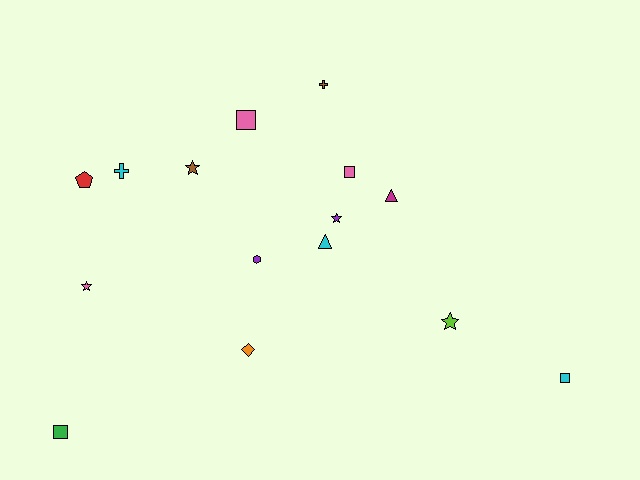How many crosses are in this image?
There are 2 crosses.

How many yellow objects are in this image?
There are no yellow objects.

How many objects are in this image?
There are 15 objects.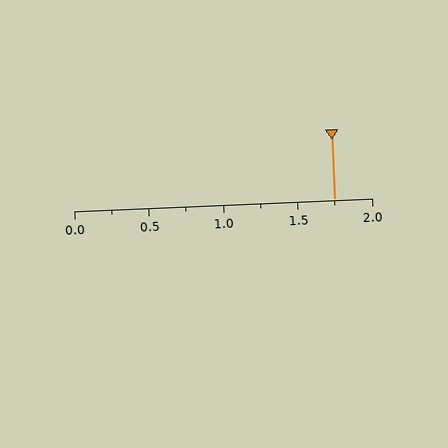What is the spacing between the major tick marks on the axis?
The major ticks are spaced 0.5 apart.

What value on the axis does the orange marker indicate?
The marker indicates approximately 1.75.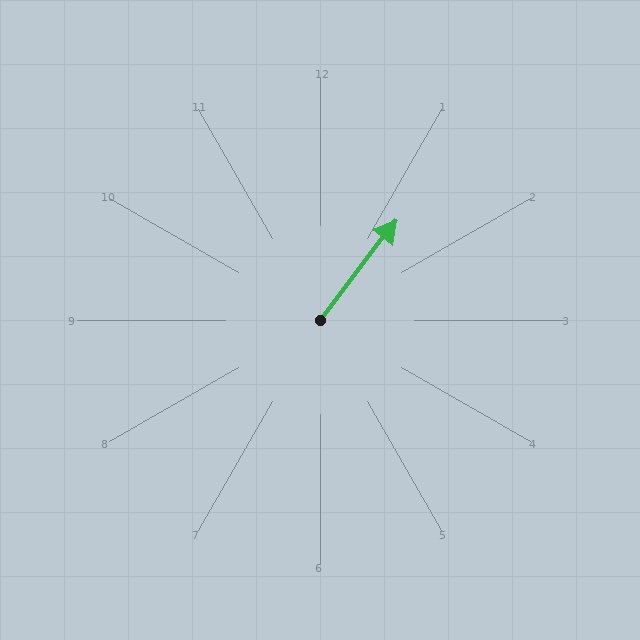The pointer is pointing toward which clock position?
Roughly 1 o'clock.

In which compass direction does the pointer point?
Northeast.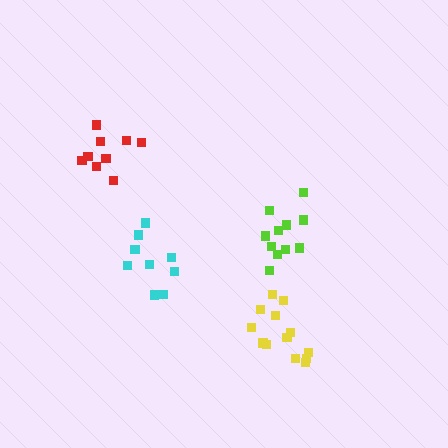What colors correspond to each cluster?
The clusters are colored: yellow, red, cyan, lime.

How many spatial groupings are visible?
There are 4 spatial groupings.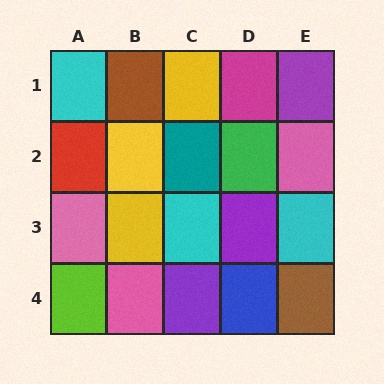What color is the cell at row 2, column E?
Pink.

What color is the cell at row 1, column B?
Brown.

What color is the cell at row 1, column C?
Yellow.